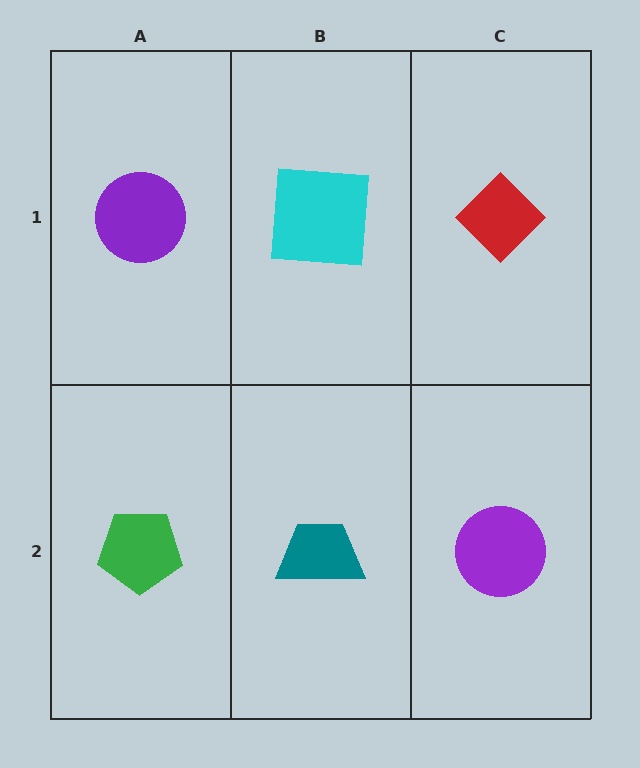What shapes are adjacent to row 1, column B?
A teal trapezoid (row 2, column B), a purple circle (row 1, column A), a red diamond (row 1, column C).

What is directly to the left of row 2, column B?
A green pentagon.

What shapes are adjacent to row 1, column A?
A green pentagon (row 2, column A), a cyan square (row 1, column B).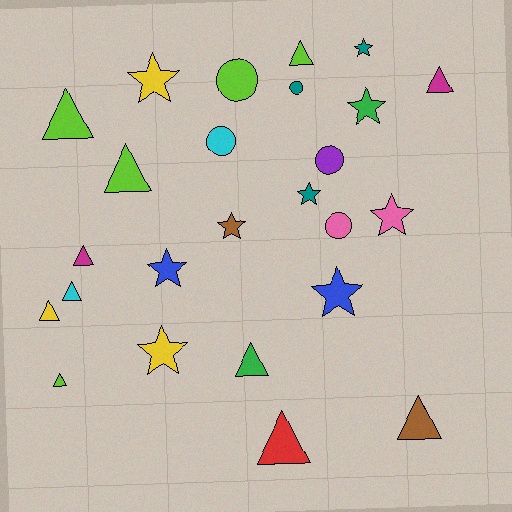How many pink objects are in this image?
There are 2 pink objects.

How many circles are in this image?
There are 5 circles.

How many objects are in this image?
There are 25 objects.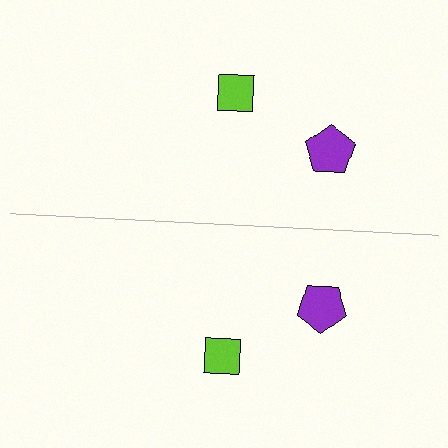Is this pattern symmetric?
Yes, this pattern has bilateral (reflection) symmetry.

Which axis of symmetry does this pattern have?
The pattern has a horizontal axis of symmetry running through the center of the image.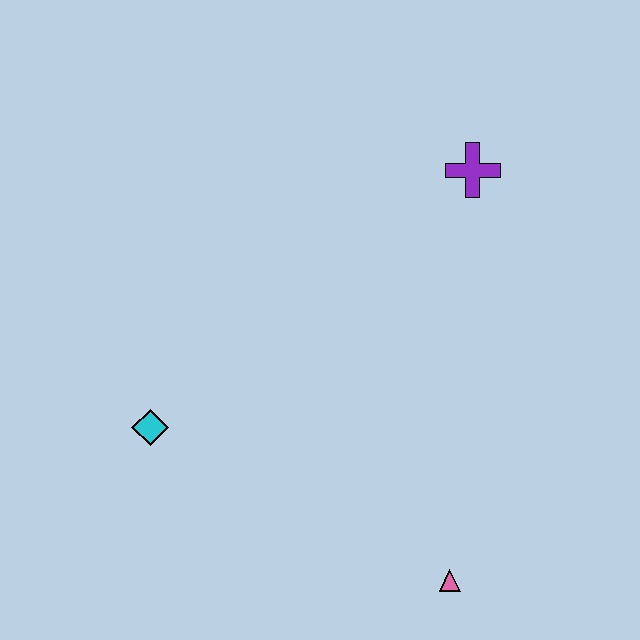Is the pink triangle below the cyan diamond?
Yes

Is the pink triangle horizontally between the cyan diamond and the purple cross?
Yes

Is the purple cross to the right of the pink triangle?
Yes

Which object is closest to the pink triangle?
The cyan diamond is closest to the pink triangle.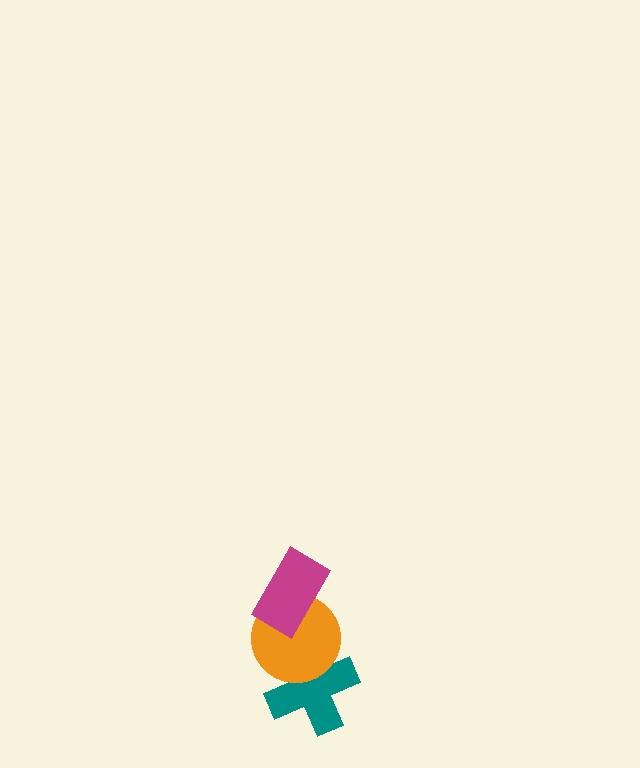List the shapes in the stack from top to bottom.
From top to bottom: the magenta rectangle, the orange circle, the teal cross.